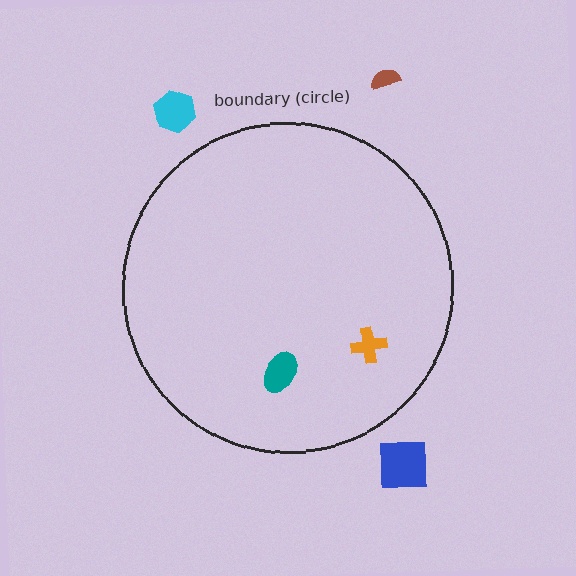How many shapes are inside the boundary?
2 inside, 3 outside.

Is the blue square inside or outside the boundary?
Outside.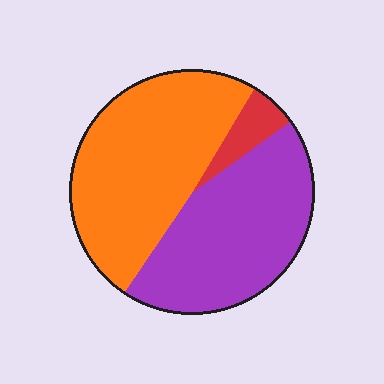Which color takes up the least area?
Red, at roughly 5%.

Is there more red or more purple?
Purple.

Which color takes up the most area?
Orange, at roughly 50%.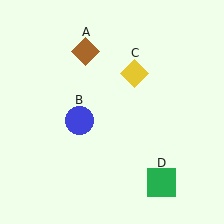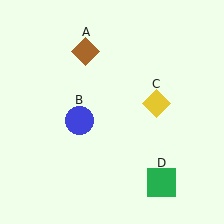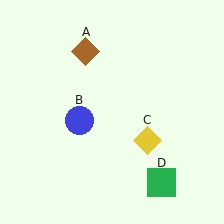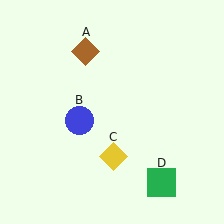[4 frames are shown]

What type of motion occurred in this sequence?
The yellow diamond (object C) rotated clockwise around the center of the scene.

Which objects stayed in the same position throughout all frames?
Brown diamond (object A) and blue circle (object B) and green square (object D) remained stationary.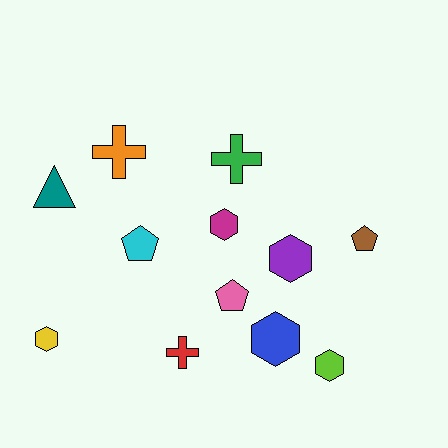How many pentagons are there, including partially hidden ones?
There are 3 pentagons.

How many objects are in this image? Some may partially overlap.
There are 12 objects.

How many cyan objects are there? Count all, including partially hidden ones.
There is 1 cyan object.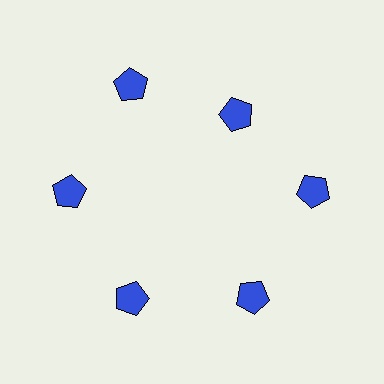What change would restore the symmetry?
The symmetry would be restored by moving it outward, back onto the ring so that all 6 pentagons sit at equal angles and equal distance from the center.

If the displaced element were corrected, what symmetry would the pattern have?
It would have 6-fold rotational symmetry — the pattern would map onto itself every 60 degrees.